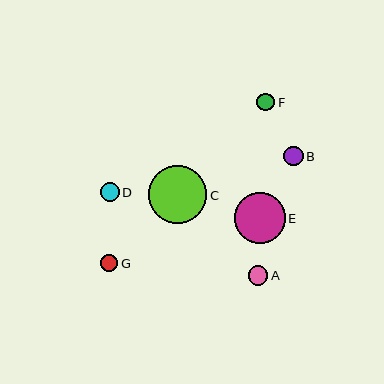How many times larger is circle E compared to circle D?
Circle E is approximately 2.7 times the size of circle D.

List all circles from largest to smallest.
From largest to smallest: C, E, B, A, D, F, G.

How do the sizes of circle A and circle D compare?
Circle A and circle D are approximately the same size.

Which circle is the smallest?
Circle G is the smallest with a size of approximately 17 pixels.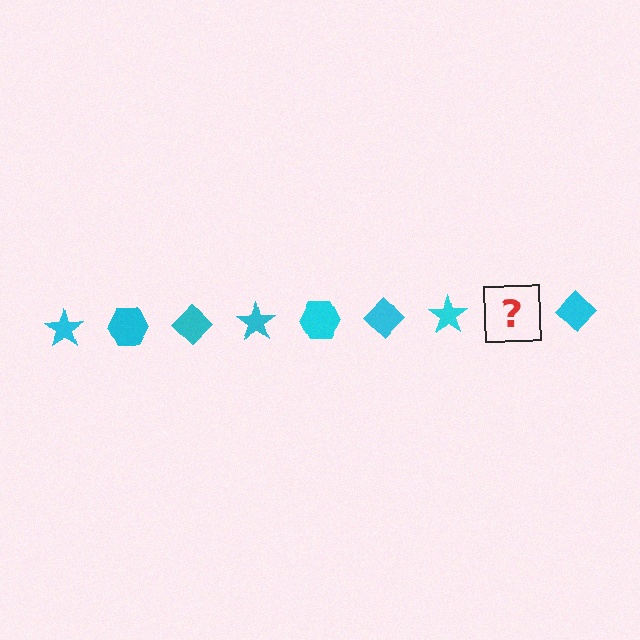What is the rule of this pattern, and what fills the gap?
The rule is that the pattern cycles through star, hexagon, diamond shapes in cyan. The gap should be filled with a cyan hexagon.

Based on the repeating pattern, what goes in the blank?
The blank should be a cyan hexagon.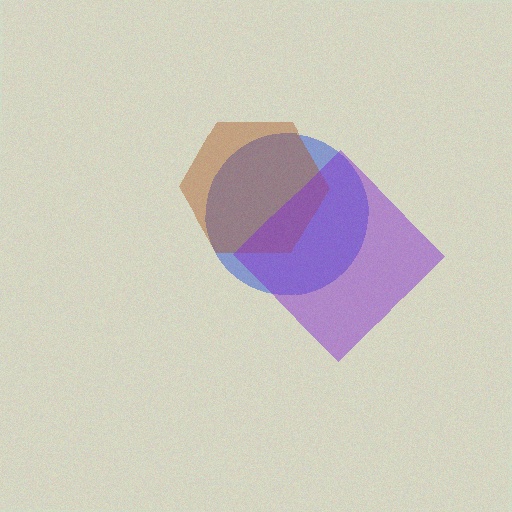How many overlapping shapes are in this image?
There are 3 overlapping shapes in the image.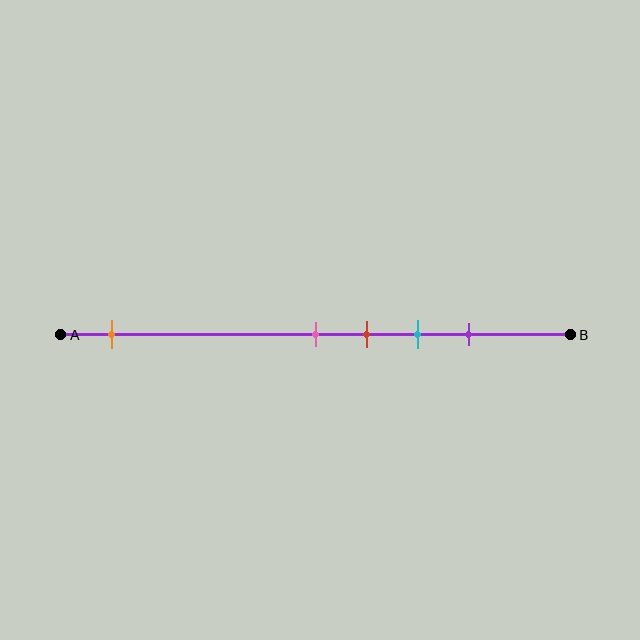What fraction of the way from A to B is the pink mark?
The pink mark is approximately 50% (0.5) of the way from A to B.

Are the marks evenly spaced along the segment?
No, the marks are not evenly spaced.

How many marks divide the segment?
There are 5 marks dividing the segment.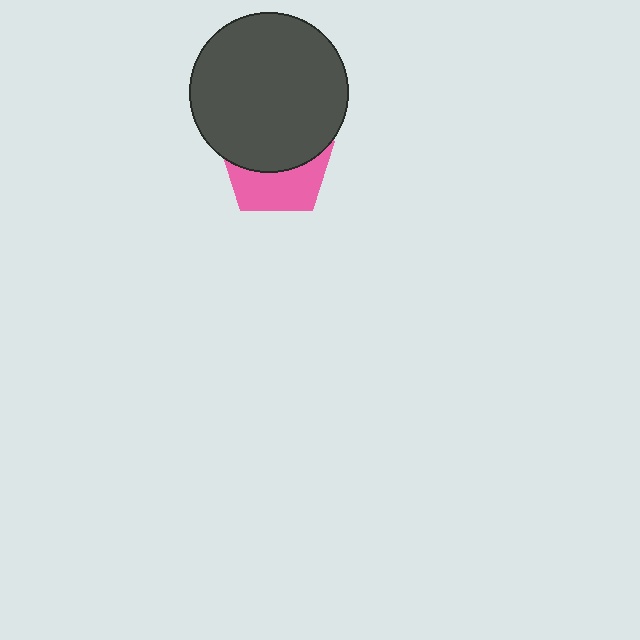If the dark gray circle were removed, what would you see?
You would see the complete pink pentagon.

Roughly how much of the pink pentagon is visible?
A small part of it is visible (roughly 44%).